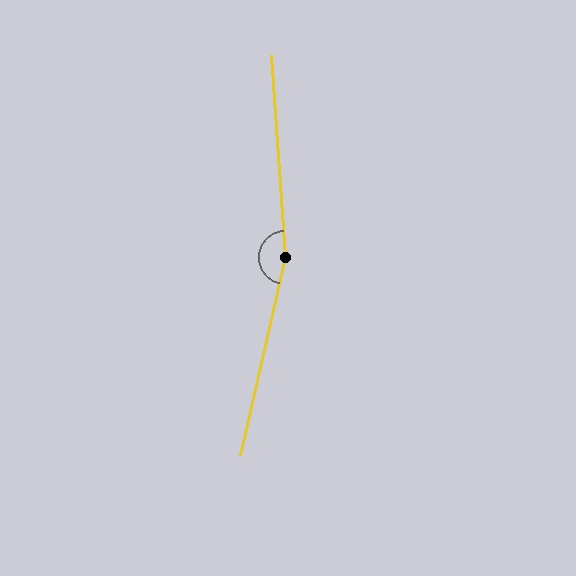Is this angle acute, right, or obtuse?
It is obtuse.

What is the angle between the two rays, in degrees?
Approximately 163 degrees.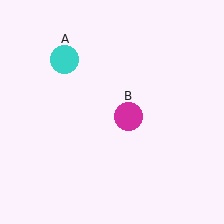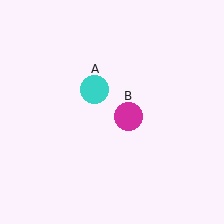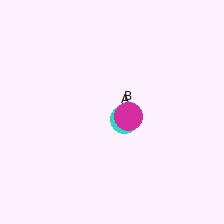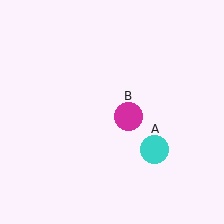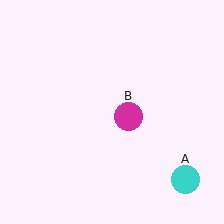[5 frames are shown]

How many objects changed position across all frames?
1 object changed position: cyan circle (object A).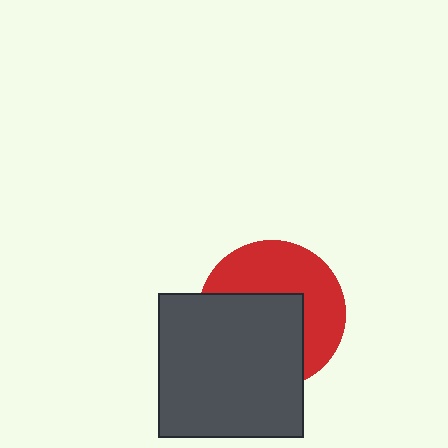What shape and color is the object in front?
The object in front is a dark gray rectangle.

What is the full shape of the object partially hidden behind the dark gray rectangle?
The partially hidden object is a red circle.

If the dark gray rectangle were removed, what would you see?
You would see the complete red circle.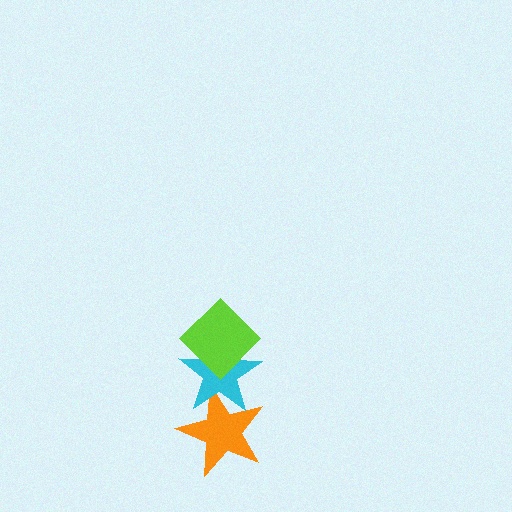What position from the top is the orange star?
The orange star is 3rd from the top.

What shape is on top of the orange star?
The cyan star is on top of the orange star.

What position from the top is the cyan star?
The cyan star is 2nd from the top.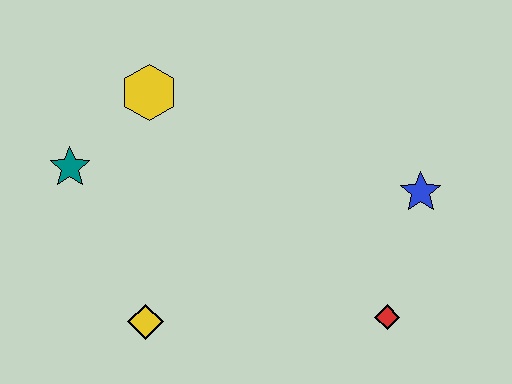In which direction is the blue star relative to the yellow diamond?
The blue star is to the right of the yellow diamond.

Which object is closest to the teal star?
The yellow hexagon is closest to the teal star.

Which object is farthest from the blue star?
The teal star is farthest from the blue star.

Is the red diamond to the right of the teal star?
Yes